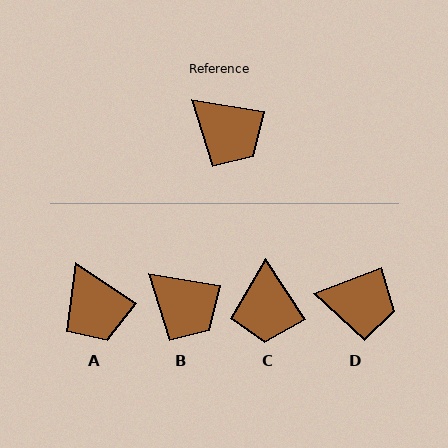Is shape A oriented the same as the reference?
No, it is off by about 25 degrees.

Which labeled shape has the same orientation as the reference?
B.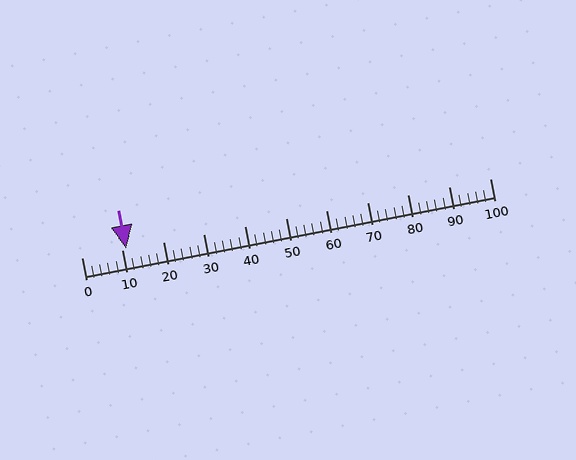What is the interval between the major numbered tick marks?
The major tick marks are spaced 10 units apart.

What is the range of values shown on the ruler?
The ruler shows values from 0 to 100.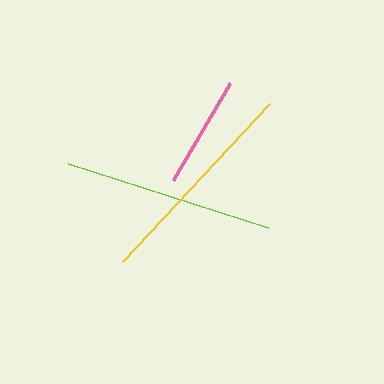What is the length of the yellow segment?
The yellow segment is approximately 216 pixels long.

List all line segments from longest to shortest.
From longest to shortest: yellow, lime, pink.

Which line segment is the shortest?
The pink line is the shortest at approximately 112 pixels.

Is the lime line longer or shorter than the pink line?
The lime line is longer than the pink line.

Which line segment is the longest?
The yellow line is the longest at approximately 216 pixels.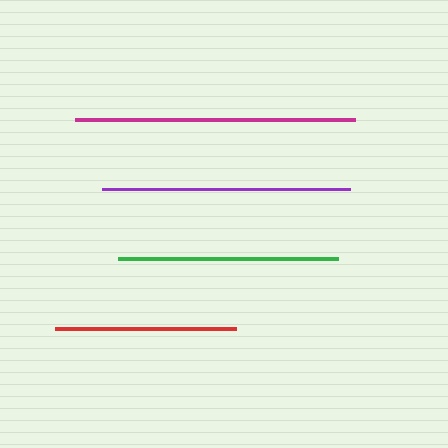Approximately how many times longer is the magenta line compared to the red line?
The magenta line is approximately 1.5 times the length of the red line.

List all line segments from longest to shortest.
From longest to shortest: magenta, purple, green, red.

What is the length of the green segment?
The green segment is approximately 219 pixels long.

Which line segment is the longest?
The magenta line is the longest at approximately 280 pixels.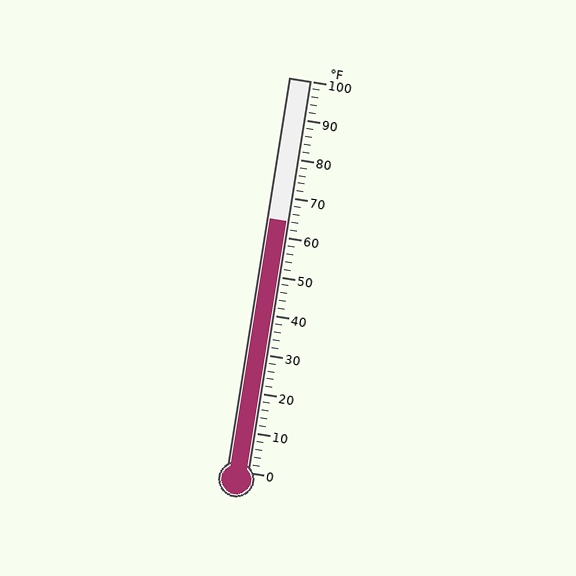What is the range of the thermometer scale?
The thermometer scale ranges from 0°F to 100°F.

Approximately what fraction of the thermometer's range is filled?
The thermometer is filled to approximately 65% of its range.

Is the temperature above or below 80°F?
The temperature is below 80°F.